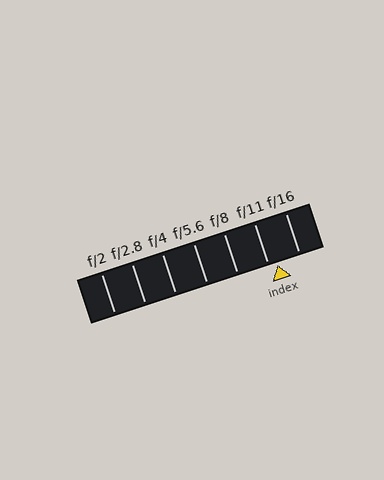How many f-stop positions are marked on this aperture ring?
There are 7 f-stop positions marked.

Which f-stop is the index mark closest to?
The index mark is closest to f/11.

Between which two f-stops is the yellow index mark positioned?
The index mark is between f/11 and f/16.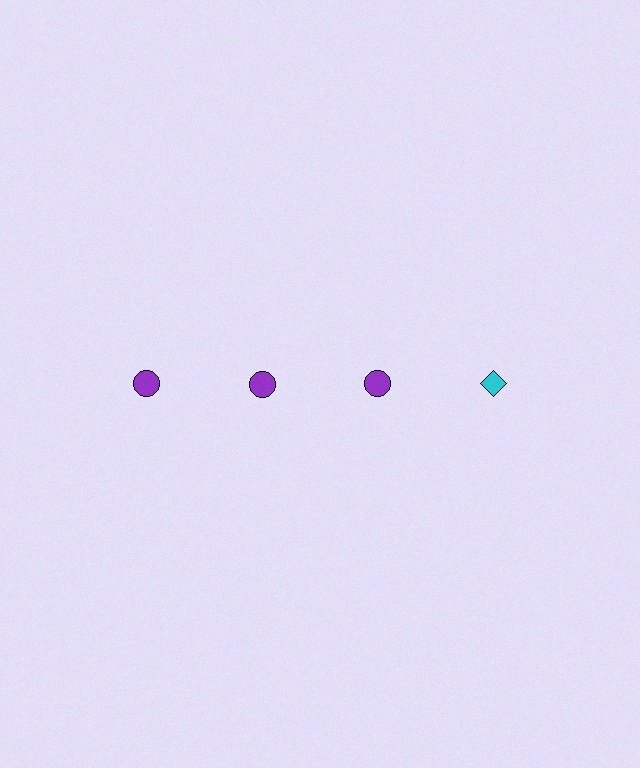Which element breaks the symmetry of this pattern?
The cyan diamond in the top row, second from right column breaks the symmetry. All other shapes are purple circles.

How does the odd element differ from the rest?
It differs in both color (cyan instead of purple) and shape (diamond instead of circle).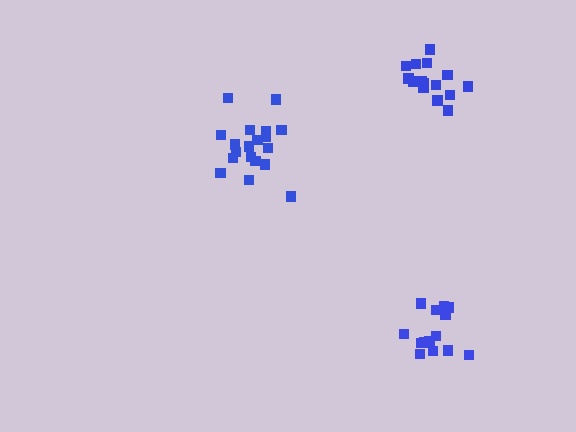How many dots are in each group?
Group 1: 14 dots, Group 2: 19 dots, Group 3: 15 dots (48 total).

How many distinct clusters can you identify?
There are 3 distinct clusters.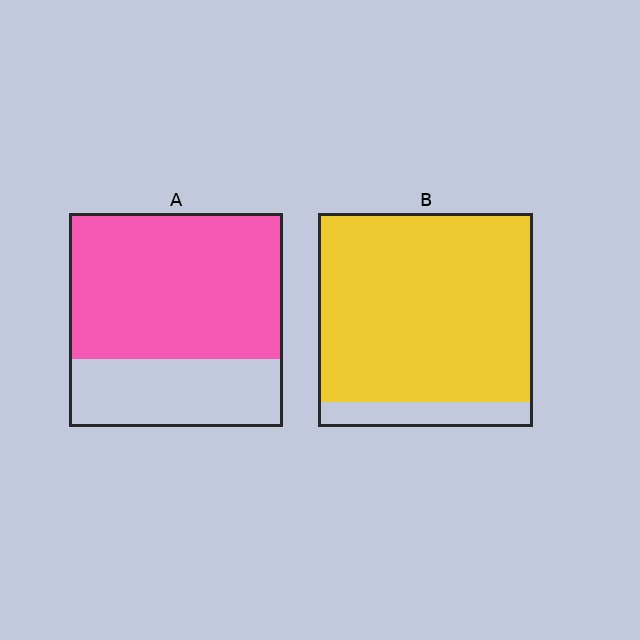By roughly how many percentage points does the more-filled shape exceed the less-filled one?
By roughly 20 percentage points (B over A).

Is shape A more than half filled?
Yes.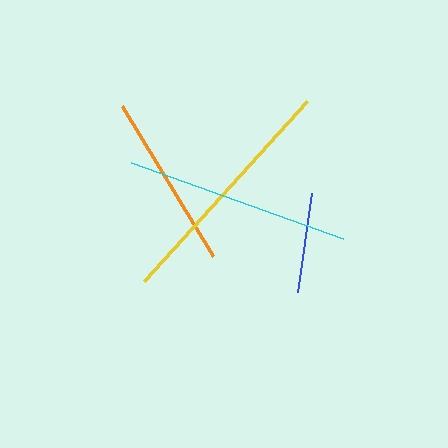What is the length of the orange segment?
The orange segment is approximately 175 pixels long.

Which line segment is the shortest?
The blue line is the shortest at approximately 99 pixels.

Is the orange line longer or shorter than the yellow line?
The yellow line is longer than the orange line.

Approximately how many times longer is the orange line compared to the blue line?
The orange line is approximately 1.8 times the length of the blue line.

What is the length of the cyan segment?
The cyan segment is approximately 225 pixels long.